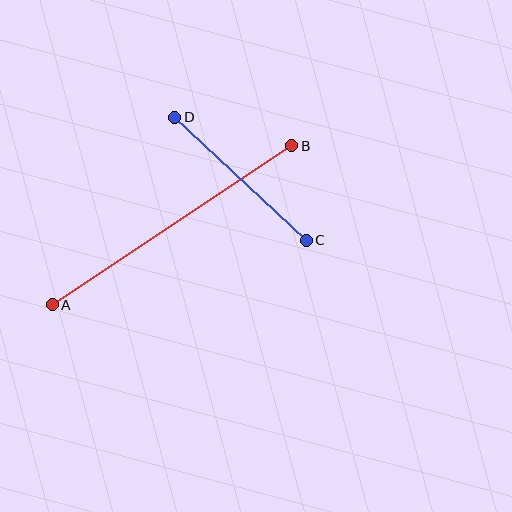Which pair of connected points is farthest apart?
Points A and B are farthest apart.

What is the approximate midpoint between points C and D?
The midpoint is at approximately (240, 179) pixels.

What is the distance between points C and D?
The distance is approximately 180 pixels.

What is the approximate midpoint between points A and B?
The midpoint is at approximately (172, 225) pixels.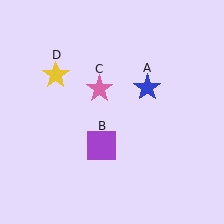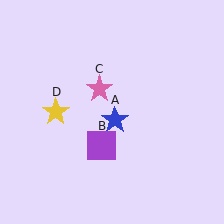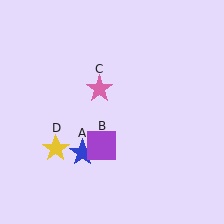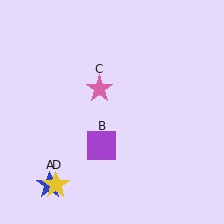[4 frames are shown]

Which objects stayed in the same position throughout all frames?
Purple square (object B) and pink star (object C) remained stationary.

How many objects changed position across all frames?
2 objects changed position: blue star (object A), yellow star (object D).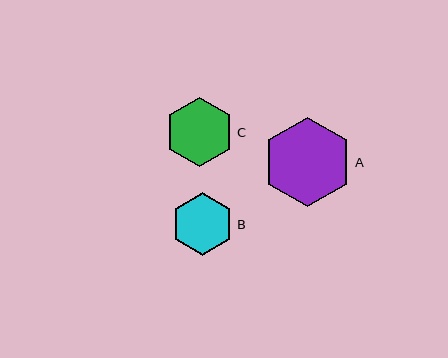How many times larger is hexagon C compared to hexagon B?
Hexagon C is approximately 1.1 times the size of hexagon B.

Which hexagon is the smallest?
Hexagon B is the smallest with a size of approximately 63 pixels.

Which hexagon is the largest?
Hexagon A is the largest with a size of approximately 89 pixels.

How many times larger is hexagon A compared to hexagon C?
Hexagon A is approximately 1.3 times the size of hexagon C.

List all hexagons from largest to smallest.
From largest to smallest: A, C, B.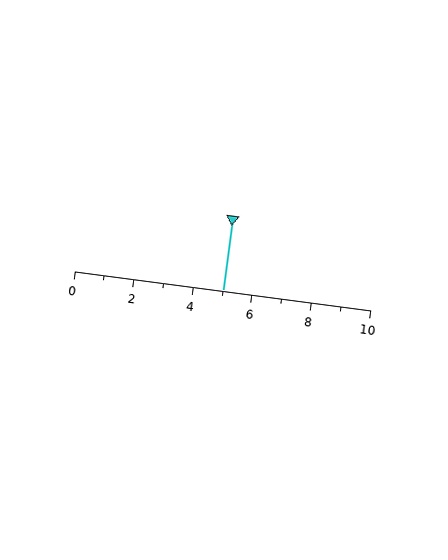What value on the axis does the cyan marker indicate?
The marker indicates approximately 5.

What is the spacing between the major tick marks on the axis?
The major ticks are spaced 2 apart.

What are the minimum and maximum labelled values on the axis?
The axis runs from 0 to 10.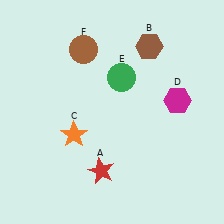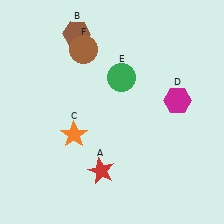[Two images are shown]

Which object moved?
The brown hexagon (B) moved left.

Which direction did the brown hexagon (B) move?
The brown hexagon (B) moved left.